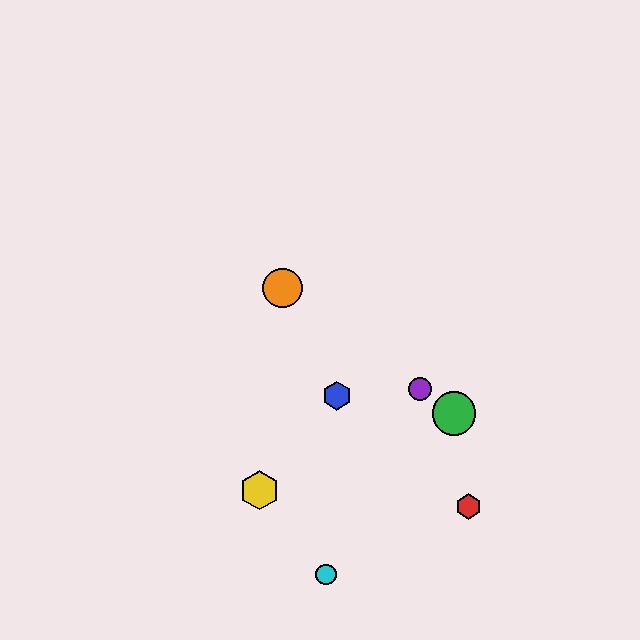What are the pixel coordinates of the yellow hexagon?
The yellow hexagon is at (259, 490).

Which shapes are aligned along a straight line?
The green circle, the purple circle, the orange circle are aligned along a straight line.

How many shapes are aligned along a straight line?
3 shapes (the green circle, the purple circle, the orange circle) are aligned along a straight line.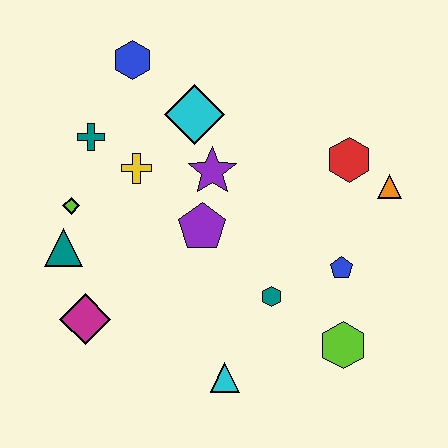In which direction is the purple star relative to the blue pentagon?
The purple star is to the left of the blue pentagon.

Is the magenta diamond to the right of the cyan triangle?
No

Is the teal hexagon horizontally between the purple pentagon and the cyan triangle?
No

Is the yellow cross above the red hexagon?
No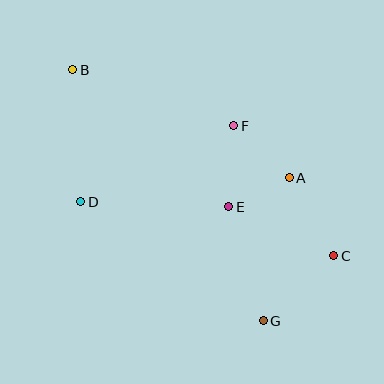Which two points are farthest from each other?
Points B and C are farthest from each other.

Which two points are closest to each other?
Points A and E are closest to each other.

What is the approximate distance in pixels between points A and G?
The distance between A and G is approximately 145 pixels.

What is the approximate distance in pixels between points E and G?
The distance between E and G is approximately 119 pixels.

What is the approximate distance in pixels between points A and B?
The distance between A and B is approximately 242 pixels.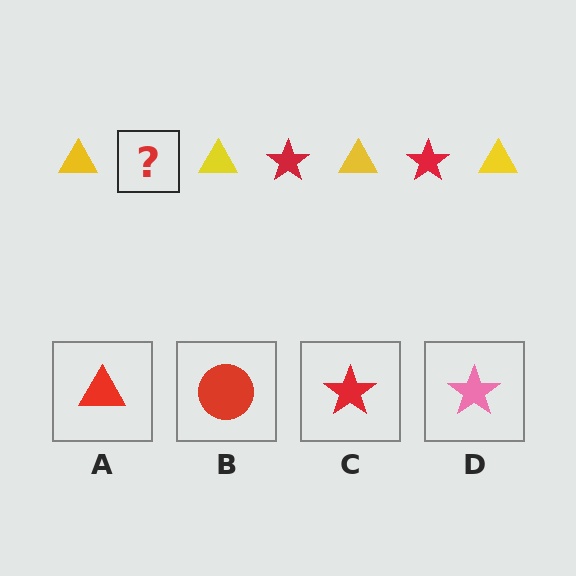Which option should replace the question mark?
Option C.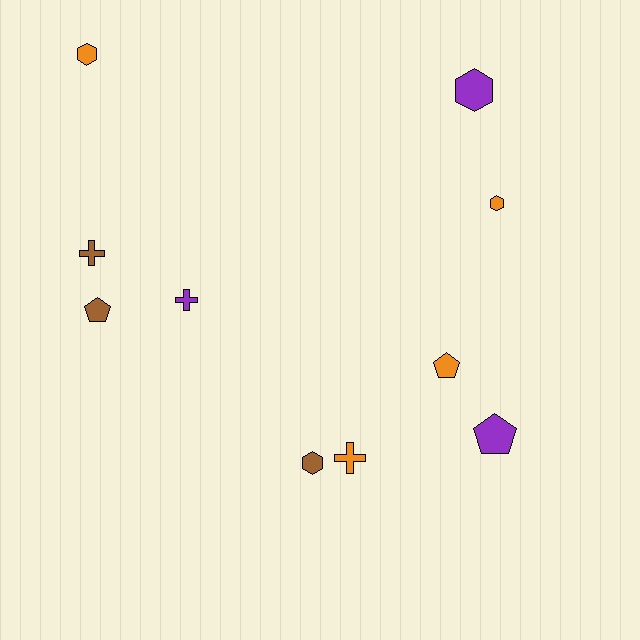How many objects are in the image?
There are 10 objects.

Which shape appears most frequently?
Hexagon, with 4 objects.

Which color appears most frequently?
Orange, with 4 objects.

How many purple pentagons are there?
There is 1 purple pentagon.